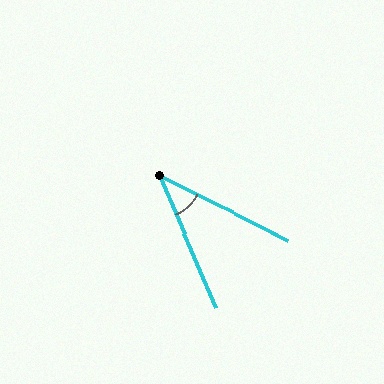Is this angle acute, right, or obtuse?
It is acute.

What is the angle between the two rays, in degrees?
Approximately 40 degrees.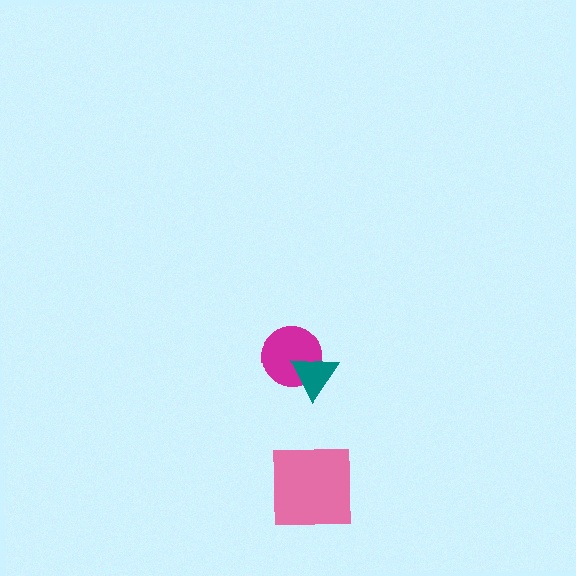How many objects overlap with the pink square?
0 objects overlap with the pink square.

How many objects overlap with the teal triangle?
1 object overlaps with the teal triangle.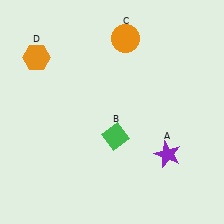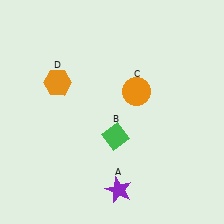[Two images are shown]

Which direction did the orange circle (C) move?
The orange circle (C) moved down.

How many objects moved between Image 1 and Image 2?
3 objects moved between the two images.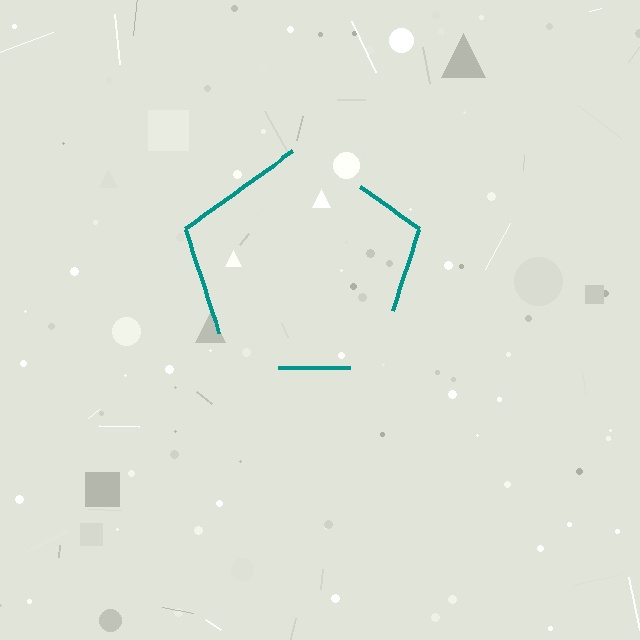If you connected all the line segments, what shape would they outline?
They would outline a pentagon.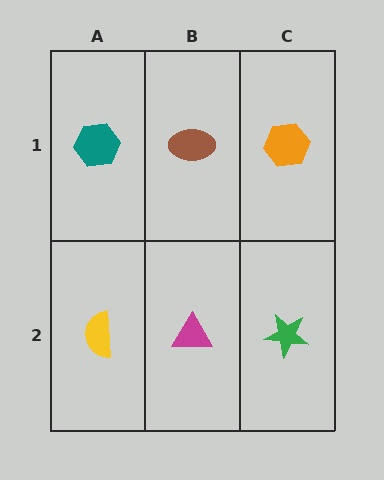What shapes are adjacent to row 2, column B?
A brown ellipse (row 1, column B), a yellow semicircle (row 2, column A), a green star (row 2, column C).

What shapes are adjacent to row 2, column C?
An orange hexagon (row 1, column C), a magenta triangle (row 2, column B).